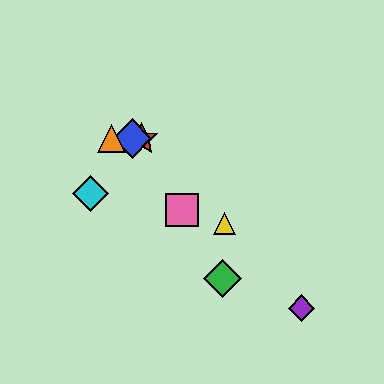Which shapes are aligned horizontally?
The red star, the blue diamond, the orange triangle are aligned horizontally.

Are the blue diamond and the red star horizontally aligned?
Yes, both are at y≈139.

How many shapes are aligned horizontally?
3 shapes (the red star, the blue diamond, the orange triangle) are aligned horizontally.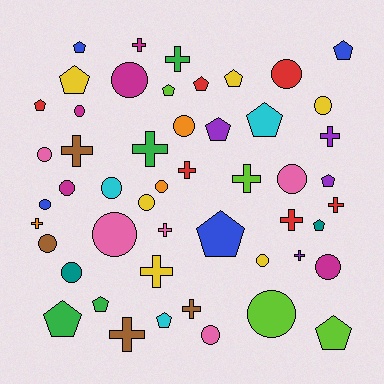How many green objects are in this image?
There are 4 green objects.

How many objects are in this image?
There are 50 objects.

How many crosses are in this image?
There are 15 crosses.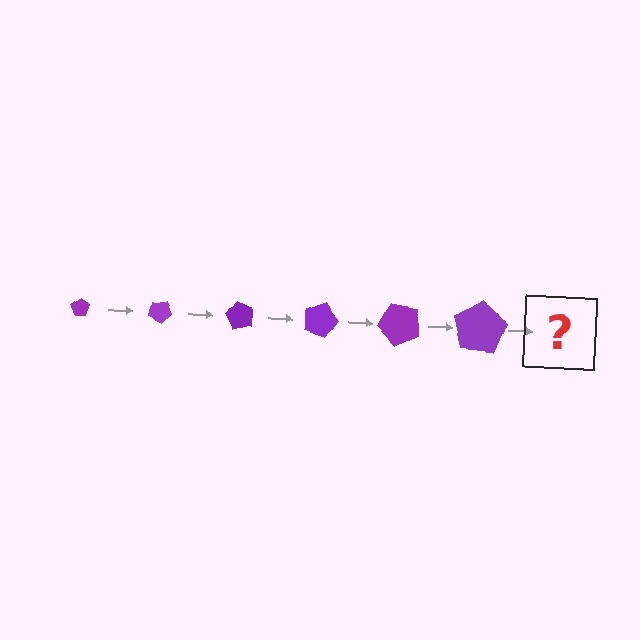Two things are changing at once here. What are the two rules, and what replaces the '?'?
The two rules are that the pentagon grows larger each step and it rotates 30 degrees each step. The '?' should be a pentagon, larger than the previous one and rotated 180 degrees from the start.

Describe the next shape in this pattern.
It should be a pentagon, larger than the previous one and rotated 180 degrees from the start.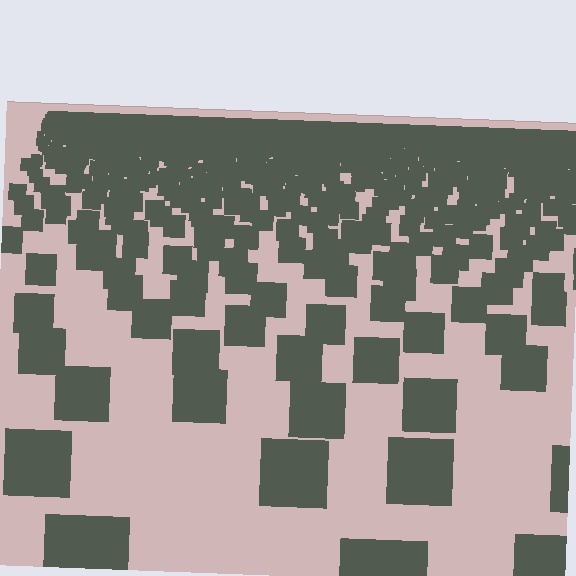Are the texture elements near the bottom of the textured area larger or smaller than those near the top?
Larger. Near the bottom, elements are closer to the viewer and appear at a bigger on-screen size.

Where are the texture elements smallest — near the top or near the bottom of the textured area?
Near the top.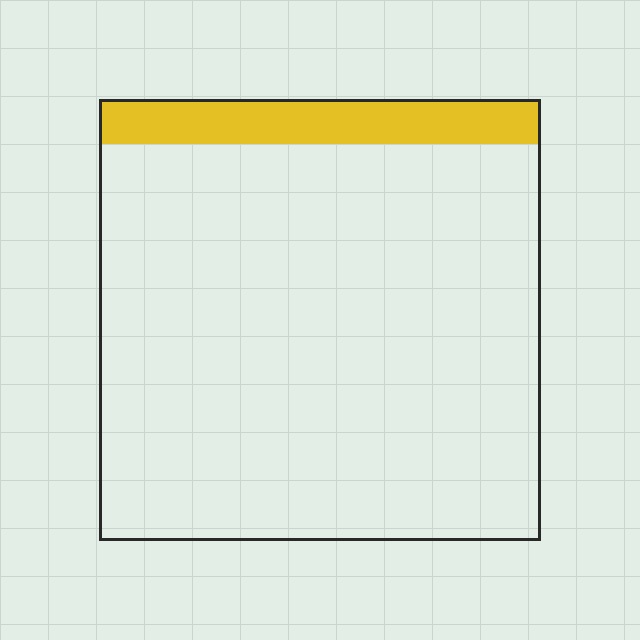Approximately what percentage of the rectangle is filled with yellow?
Approximately 10%.